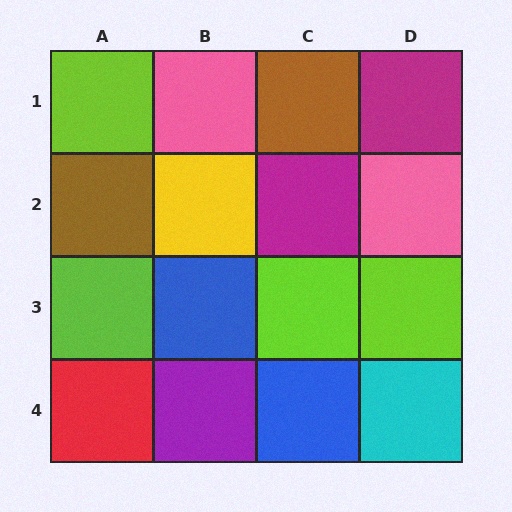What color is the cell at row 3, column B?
Blue.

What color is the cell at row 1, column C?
Brown.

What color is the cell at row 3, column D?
Lime.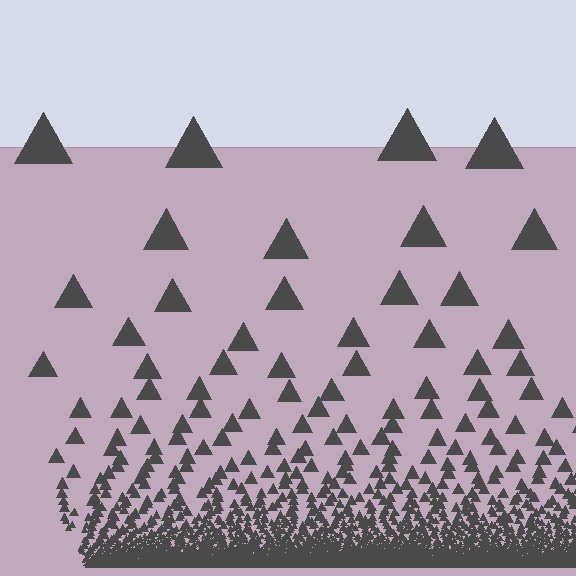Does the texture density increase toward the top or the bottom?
Density increases toward the bottom.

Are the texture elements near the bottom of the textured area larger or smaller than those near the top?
Smaller. The gradient is inverted — elements near the bottom are smaller and denser.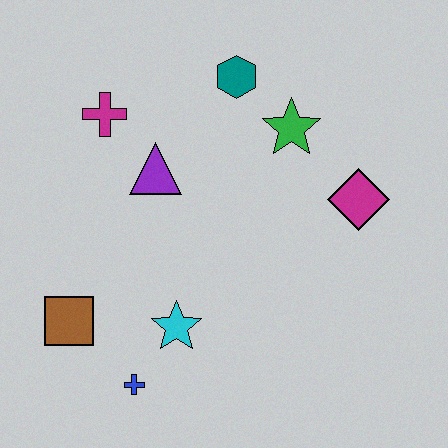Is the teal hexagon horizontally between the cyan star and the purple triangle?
No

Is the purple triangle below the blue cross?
No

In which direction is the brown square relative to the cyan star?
The brown square is to the left of the cyan star.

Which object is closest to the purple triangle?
The magenta cross is closest to the purple triangle.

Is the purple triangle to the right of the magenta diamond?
No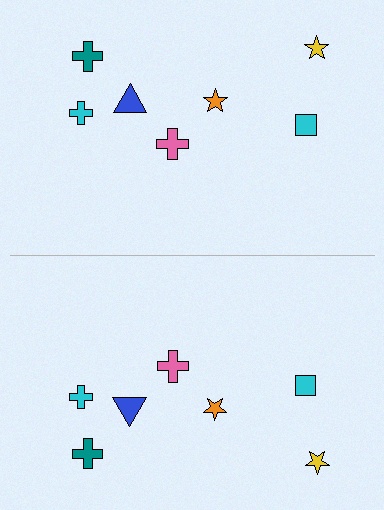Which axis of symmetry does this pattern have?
The pattern has a horizontal axis of symmetry running through the center of the image.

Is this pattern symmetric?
Yes, this pattern has bilateral (reflection) symmetry.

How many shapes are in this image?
There are 14 shapes in this image.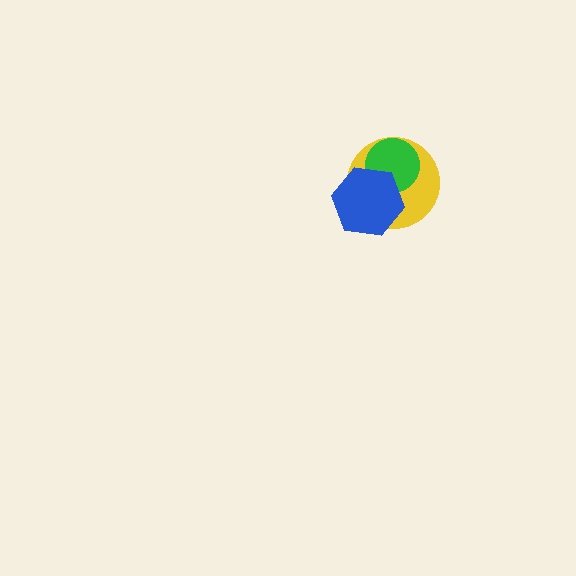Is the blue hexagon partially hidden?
No, no other shape covers it.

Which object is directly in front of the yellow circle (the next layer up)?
The green circle is directly in front of the yellow circle.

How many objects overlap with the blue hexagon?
2 objects overlap with the blue hexagon.